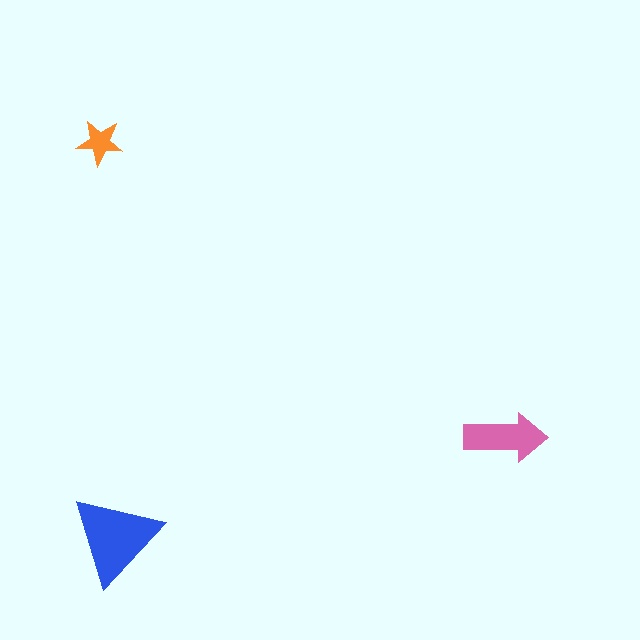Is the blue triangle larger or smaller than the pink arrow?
Larger.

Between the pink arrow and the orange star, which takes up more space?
The pink arrow.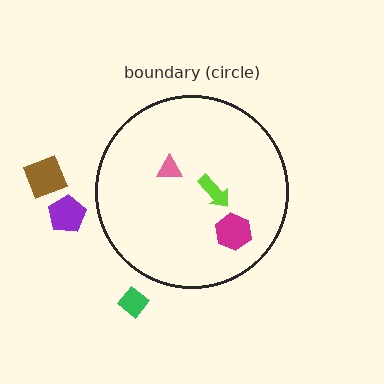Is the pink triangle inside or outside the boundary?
Inside.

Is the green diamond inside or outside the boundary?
Outside.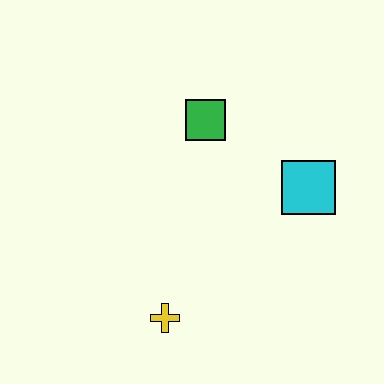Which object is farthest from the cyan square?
The yellow cross is farthest from the cyan square.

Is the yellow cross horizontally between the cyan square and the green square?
No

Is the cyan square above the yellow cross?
Yes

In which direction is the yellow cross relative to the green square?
The yellow cross is below the green square.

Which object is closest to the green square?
The cyan square is closest to the green square.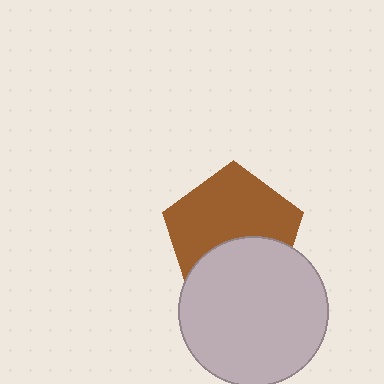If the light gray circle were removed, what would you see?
You would see the complete brown pentagon.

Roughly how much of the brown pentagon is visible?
About half of it is visible (roughly 62%).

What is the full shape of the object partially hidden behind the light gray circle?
The partially hidden object is a brown pentagon.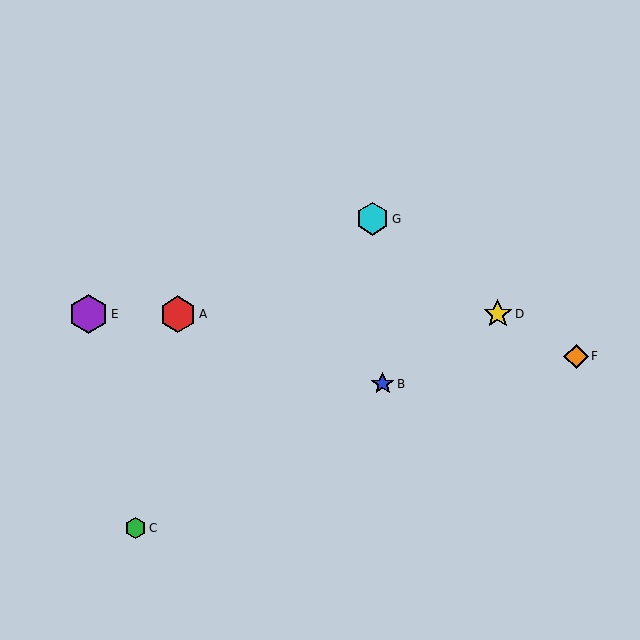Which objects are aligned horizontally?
Objects A, D, E are aligned horizontally.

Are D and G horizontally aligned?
No, D is at y≈314 and G is at y≈219.